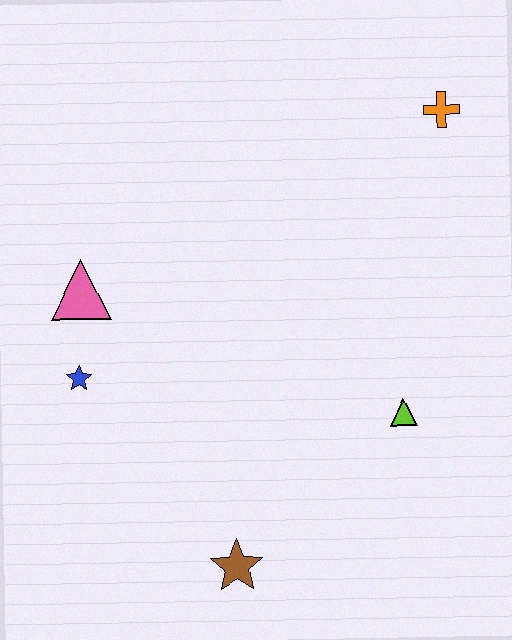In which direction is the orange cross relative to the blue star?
The orange cross is to the right of the blue star.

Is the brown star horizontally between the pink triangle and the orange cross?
Yes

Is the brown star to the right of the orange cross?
No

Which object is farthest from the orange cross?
The brown star is farthest from the orange cross.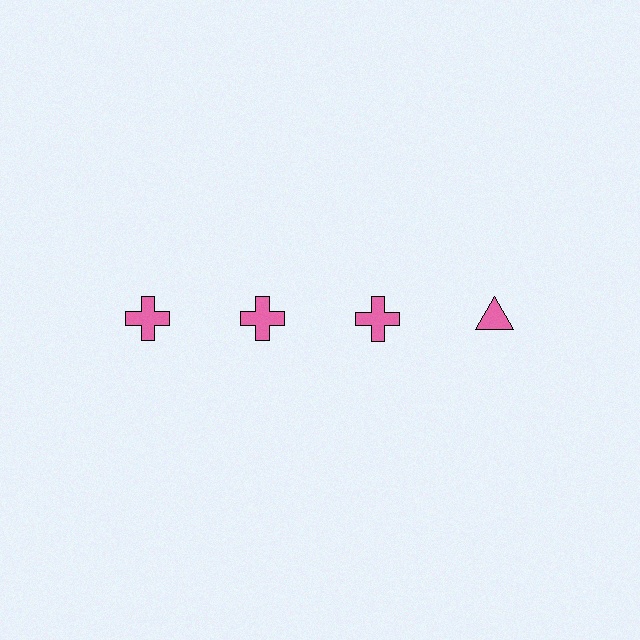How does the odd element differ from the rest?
It has a different shape: triangle instead of cross.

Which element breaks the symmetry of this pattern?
The pink triangle in the top row, second from right column breaks the symmetry. All other shapes are pink crosses.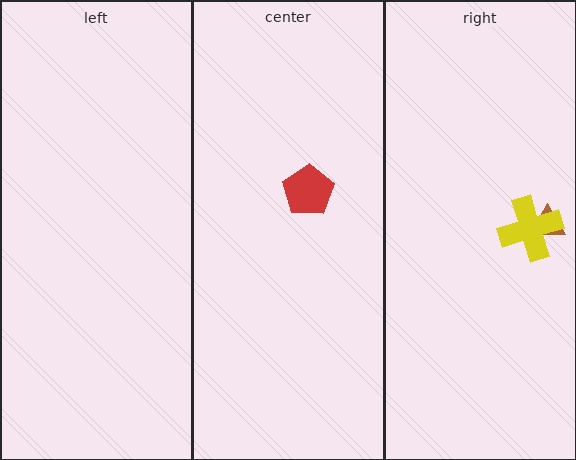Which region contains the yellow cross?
The right region.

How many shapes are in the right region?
2.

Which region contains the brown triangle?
The right region.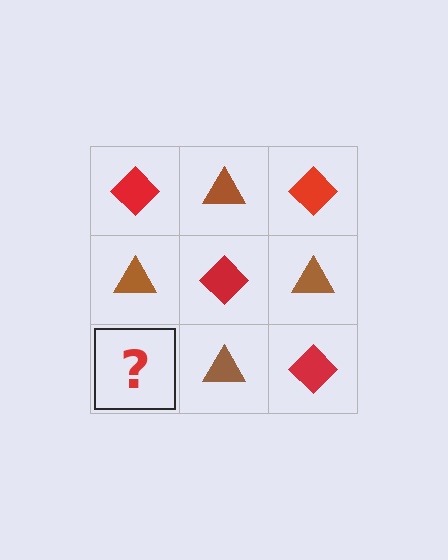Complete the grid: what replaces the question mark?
The question mark should be replaced with a red diamond.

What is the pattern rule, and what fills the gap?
The rule is that it alternates red diamond and brown triangle in a checkerboard pattern. The gap should be filled with a red diamond.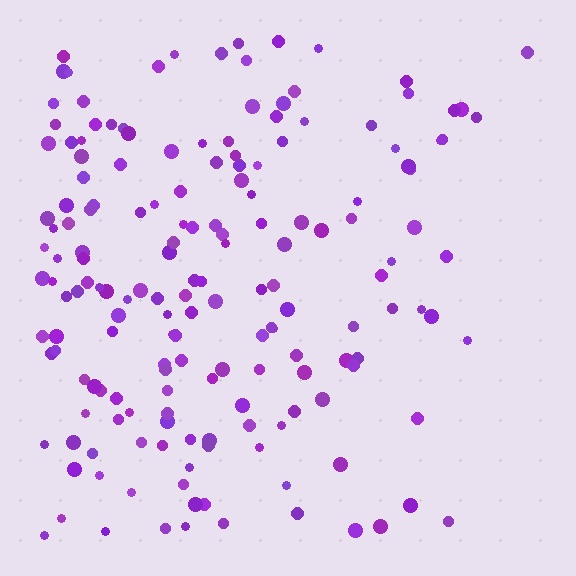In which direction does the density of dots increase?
From right to left, with the left side densest.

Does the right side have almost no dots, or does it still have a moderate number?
Still a moderate number, just noticeably fewer than the left.